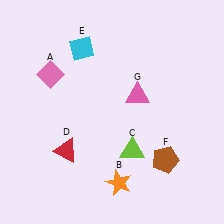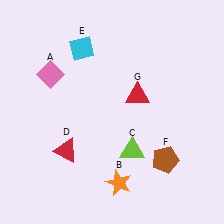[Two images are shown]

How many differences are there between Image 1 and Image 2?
There is 1 difference between the two images.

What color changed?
The triangle (G) changed from pink in Image 1 to red in Image 2.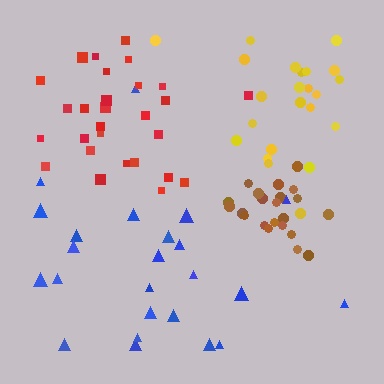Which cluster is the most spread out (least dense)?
Blue.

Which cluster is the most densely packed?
Brown.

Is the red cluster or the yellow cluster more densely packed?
Yellow.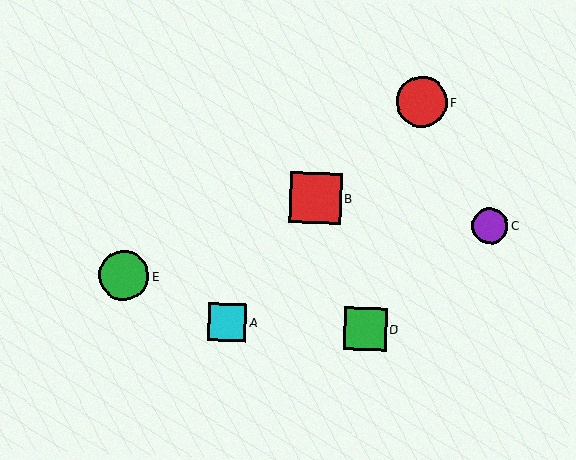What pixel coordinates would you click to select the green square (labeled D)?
Click at (365, 329) to select the green square D.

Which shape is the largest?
The red square (labeled B) is the largest.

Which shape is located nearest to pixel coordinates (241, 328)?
The cyan square (labeled A) at (227, 322) is nearest to that location.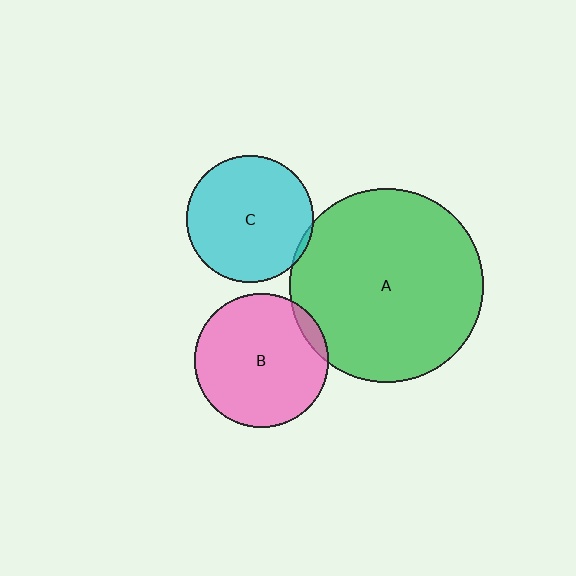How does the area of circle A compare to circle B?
Approximately 2.1 times.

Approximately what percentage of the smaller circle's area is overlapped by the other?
Approximately 5%.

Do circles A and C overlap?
Yes.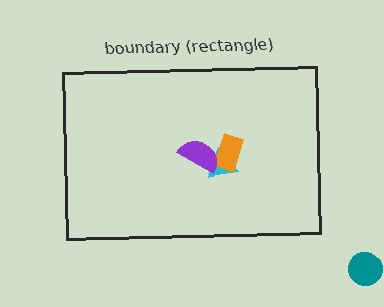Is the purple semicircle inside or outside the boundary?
Inside.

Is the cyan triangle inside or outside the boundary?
Inside.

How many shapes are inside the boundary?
3 inside, 1 outside.